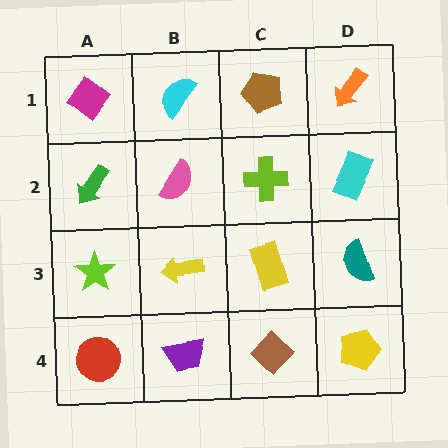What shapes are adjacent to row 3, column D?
A cyan rectangle (row 2, column D), a yellow pentagon (row 4, column D), a yellow rectangle (row 3, column C).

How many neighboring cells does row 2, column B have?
4.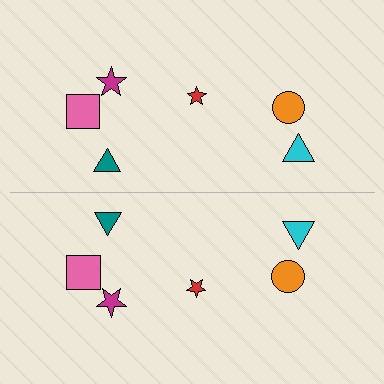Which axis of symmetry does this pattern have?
The pattern has a horizontal axis of symmetry running through the center of the image.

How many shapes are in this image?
There are 12 shapes in this image.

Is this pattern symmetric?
Yes, this pattern has bilateral (reflection) symmetry.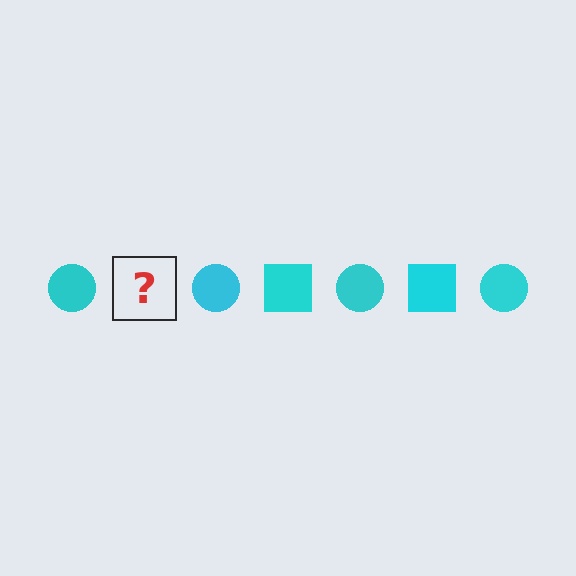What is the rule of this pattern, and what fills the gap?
The rule is that the pattern cycles through circle, square shapes in cyan. The gap should be filled with a cyan square.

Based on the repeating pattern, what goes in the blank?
The blank should be a cyan square.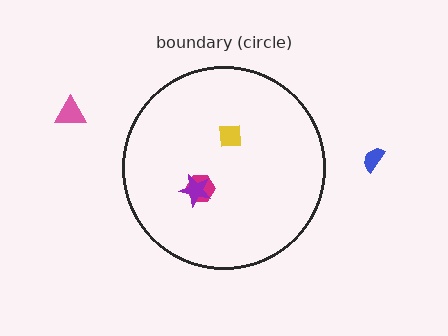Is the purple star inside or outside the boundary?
Inside.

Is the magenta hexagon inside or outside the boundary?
Inside.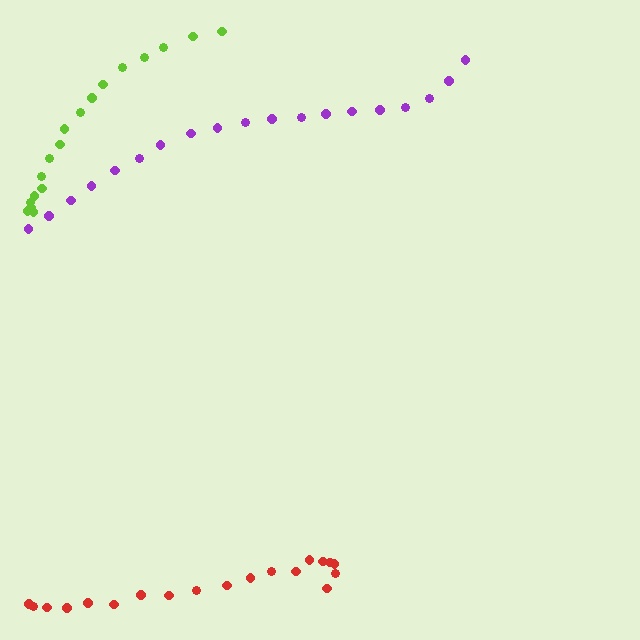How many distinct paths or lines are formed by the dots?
There are 3 distinct paths.